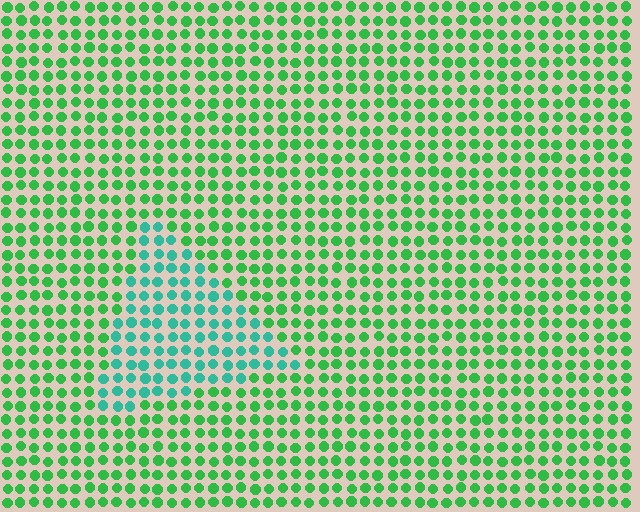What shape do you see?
I see a triangle.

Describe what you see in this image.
The image is filled with small green elements in a uniform arrangement. A triangle-shaped region is visible where the elements are tinted to a slightly different hue, forming a subtle color boundary.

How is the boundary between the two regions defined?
The boundary is defined purely by a slight shift in hue (about 38 degrees). Spacing, size, and orientation are identical on both sides.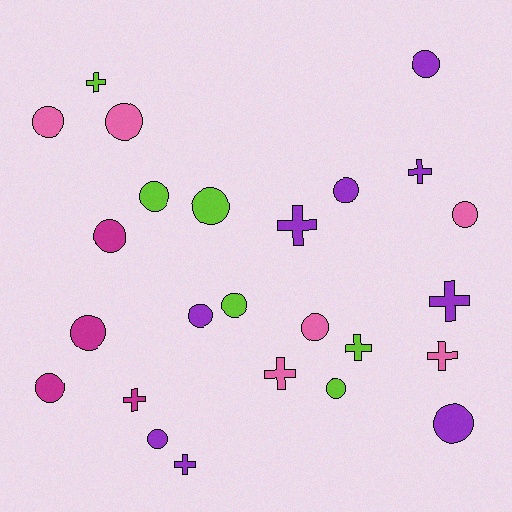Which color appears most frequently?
Purple, with 9 objects.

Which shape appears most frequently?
Circle, with 16 objects.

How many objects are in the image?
There are 25 objects.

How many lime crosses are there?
There are 2 lime crosses.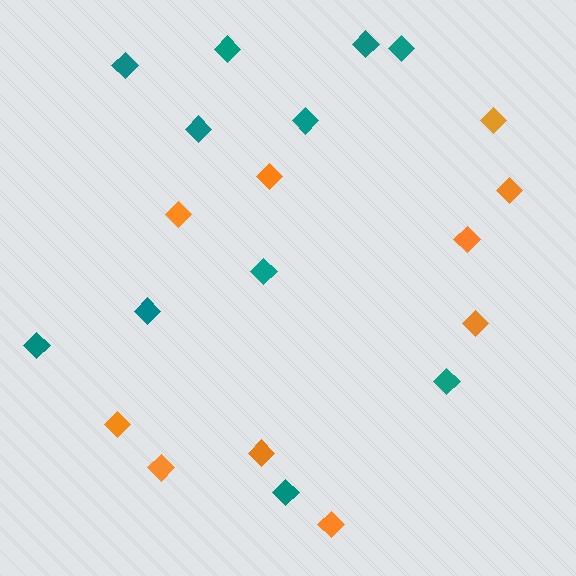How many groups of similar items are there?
There are 2 groups: one group of teal diamonds (11) and one group of orange diamonds (10).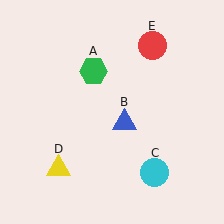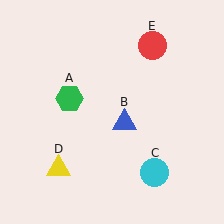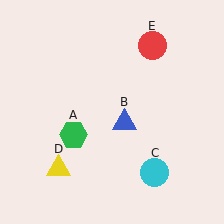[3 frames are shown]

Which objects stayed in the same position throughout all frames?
Blue triangle (object B) and cyan circle (object C) and yellow triangle (object D) and red circle (object E) remained stationary.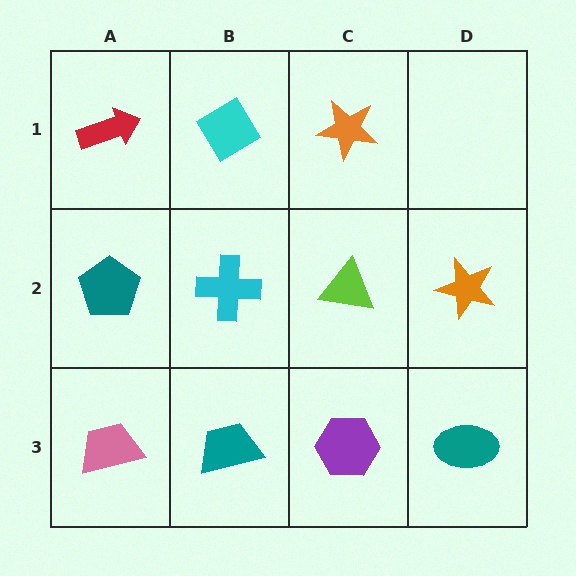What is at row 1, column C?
An orange star.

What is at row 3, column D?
A teal ellipse.